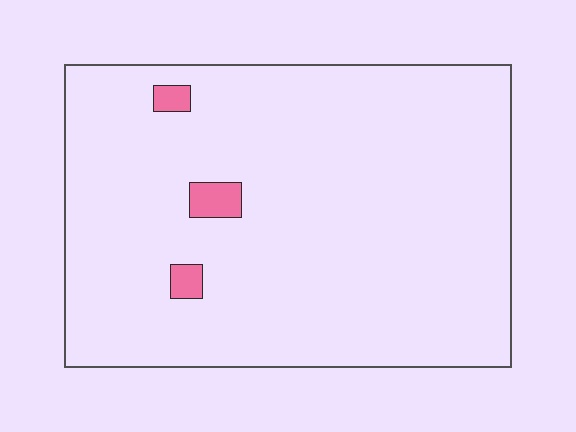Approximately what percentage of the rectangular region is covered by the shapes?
Approximately 5%.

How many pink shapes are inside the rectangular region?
3.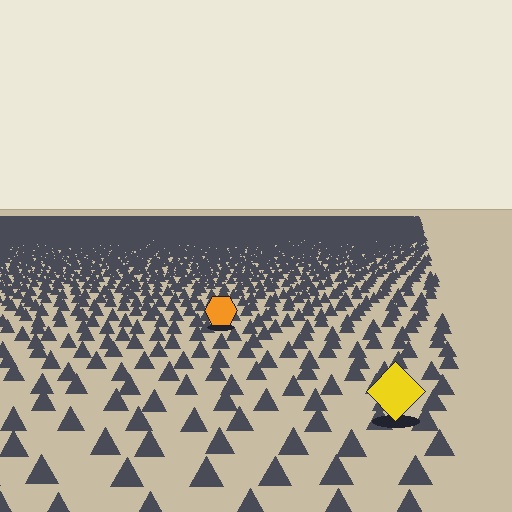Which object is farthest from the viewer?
The orange hexagon is farthest from the viewer. It appears smaller and the ground texture around it is denser.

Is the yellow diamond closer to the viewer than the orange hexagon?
Yes. The yellow diamond is closer — you can tell from the texture gradient: the ground texture is coarser near it.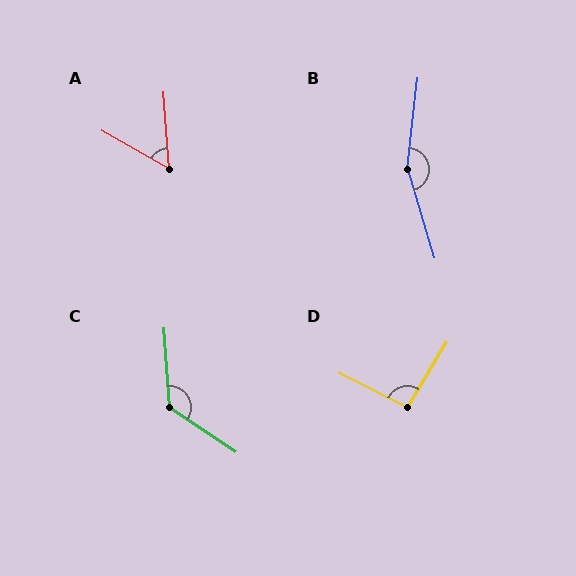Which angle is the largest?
B, at approximately 157 degrees.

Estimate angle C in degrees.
Approximately 127 degrees.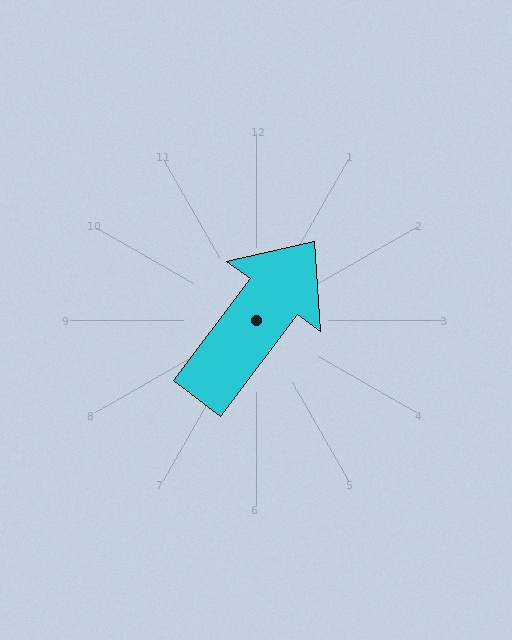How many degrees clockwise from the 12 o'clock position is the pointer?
Approximately 37 degrees.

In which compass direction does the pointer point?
Northeast.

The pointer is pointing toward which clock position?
Roughly 1 o'clock.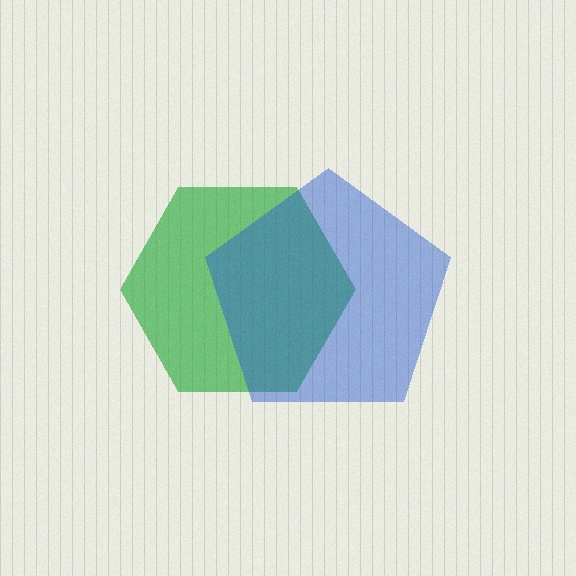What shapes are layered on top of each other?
The layered shapes are: a green hexagon, a blue pentagon.